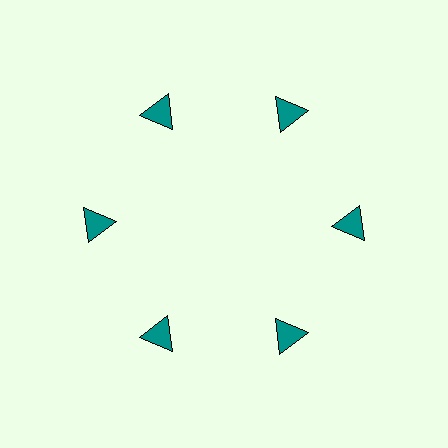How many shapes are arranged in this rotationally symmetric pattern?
There are 6 shapes, arranged in 6 groups of 1.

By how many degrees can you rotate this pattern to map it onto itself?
The pattern maps onto itself every 60 degrees of rotation.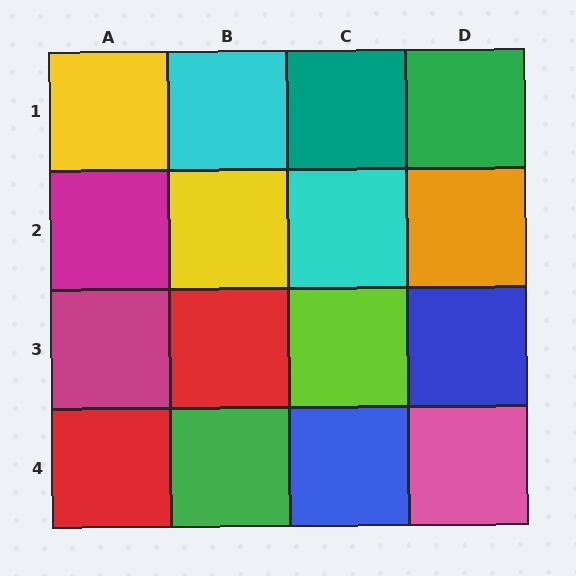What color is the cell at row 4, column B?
Green.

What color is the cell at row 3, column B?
Red.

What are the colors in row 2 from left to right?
Magenta, yellow, cyan, orange.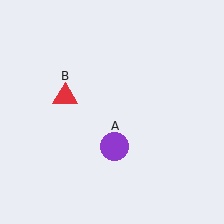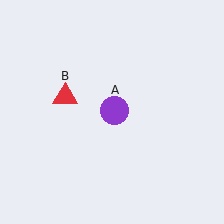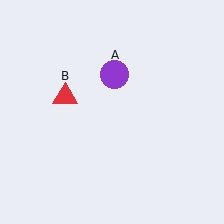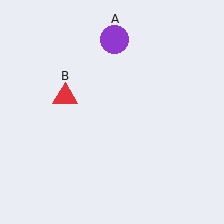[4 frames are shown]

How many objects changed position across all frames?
1 object changed position: purple circle (object A).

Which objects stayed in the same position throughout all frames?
Red triangle (object B) remained stationary.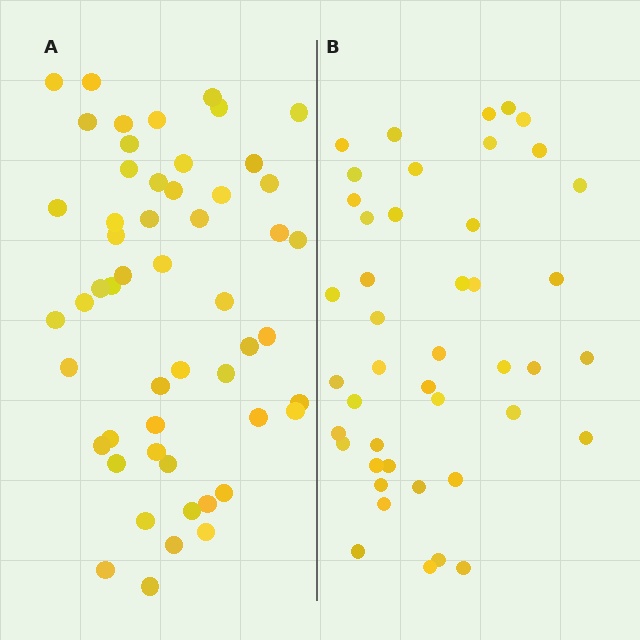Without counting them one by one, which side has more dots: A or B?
Region A (the left region) has more dots.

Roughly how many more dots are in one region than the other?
Region A has roughly 8 or so more dots than region B.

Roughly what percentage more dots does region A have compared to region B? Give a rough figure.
About 20% more.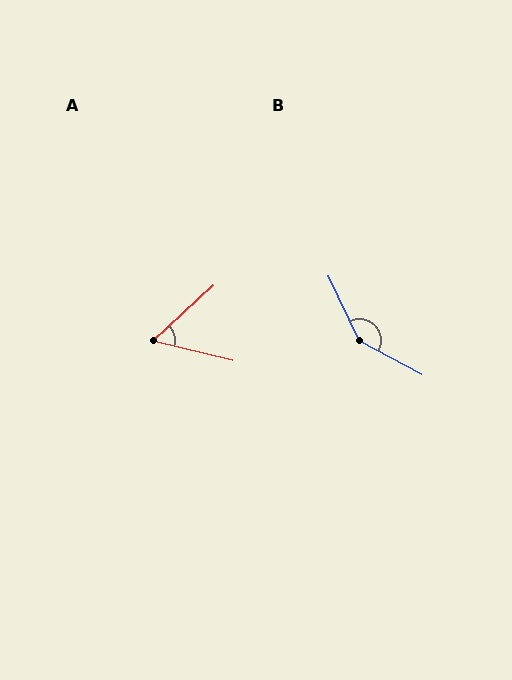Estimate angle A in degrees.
Approximately 57 degrees.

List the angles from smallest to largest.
A (57°), B (144°).